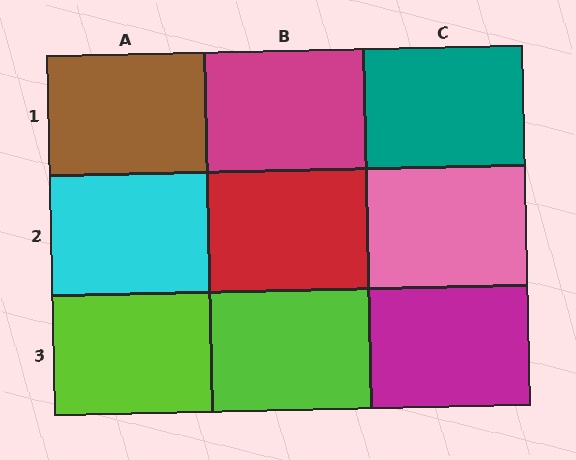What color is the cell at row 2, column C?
Pink.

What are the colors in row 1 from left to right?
Brown, magenta, teal.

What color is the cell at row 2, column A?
Cyan.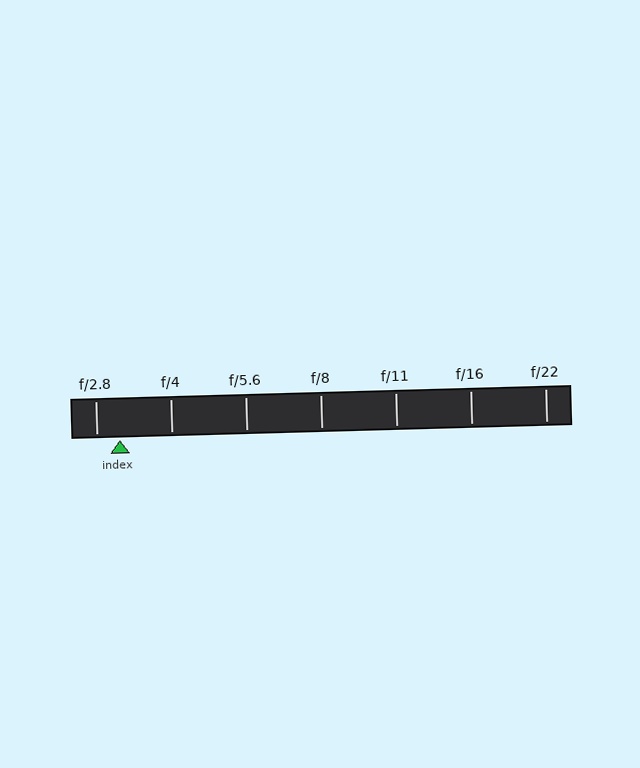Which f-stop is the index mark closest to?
The index mark is closest to f/2.8.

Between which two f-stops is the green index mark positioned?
The index mark is between f/2.8 and f/4.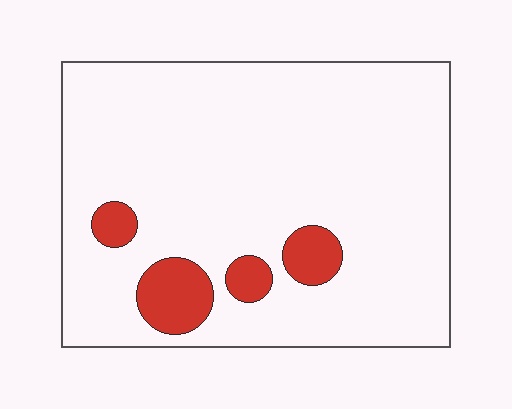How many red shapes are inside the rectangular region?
4.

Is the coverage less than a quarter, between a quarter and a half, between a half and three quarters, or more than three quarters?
Less than a quarter.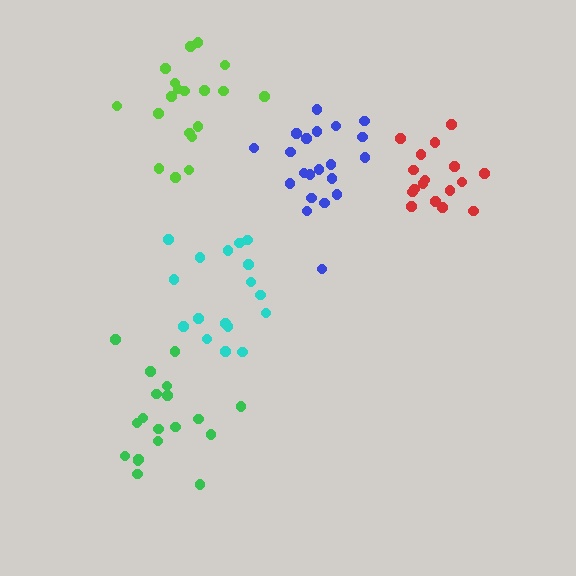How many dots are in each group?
Group 1: 17 dots, Group 2: 17 dots, Group 3: 21 dots, Group 4: 19 dots, Group 5: 19 dots (93 total).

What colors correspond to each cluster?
The clusters are colored: cyan, red, blue, lime, green.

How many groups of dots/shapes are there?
There are 5 groups.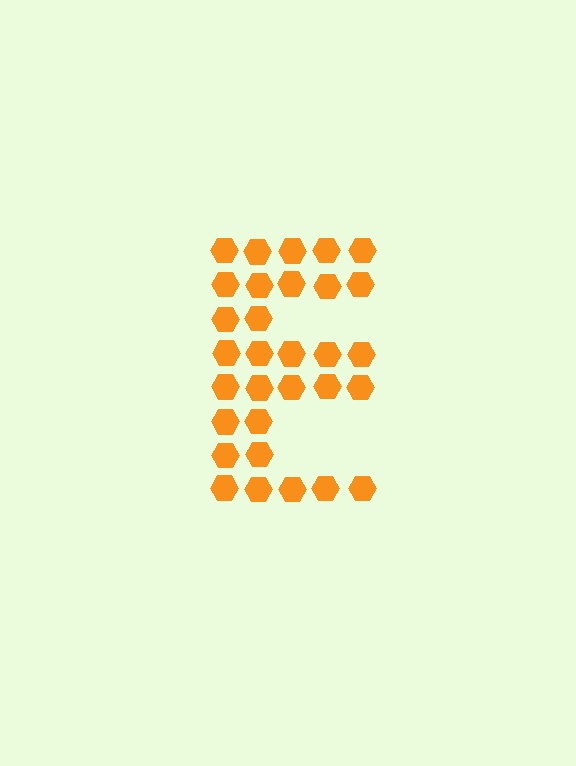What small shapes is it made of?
It is made of small hexagons.